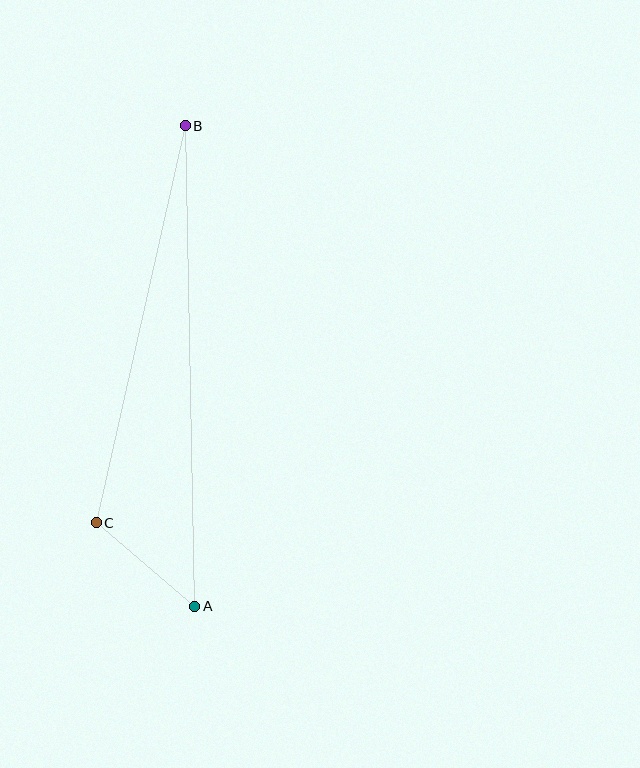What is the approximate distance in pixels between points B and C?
The distance between B and C is approximately 407 pixels.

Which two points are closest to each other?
Points A and C are closest to each other.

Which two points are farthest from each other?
Points A and B are farthest from each other.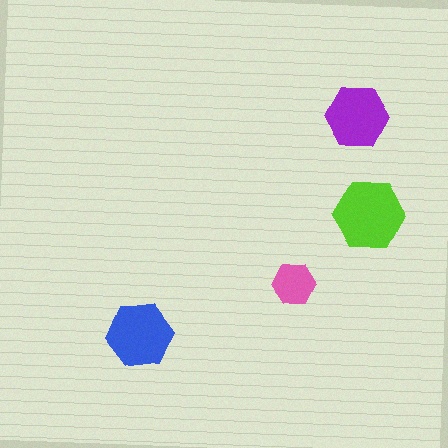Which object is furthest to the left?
The blue hexagon is leftmost.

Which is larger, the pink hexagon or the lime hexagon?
The lime one.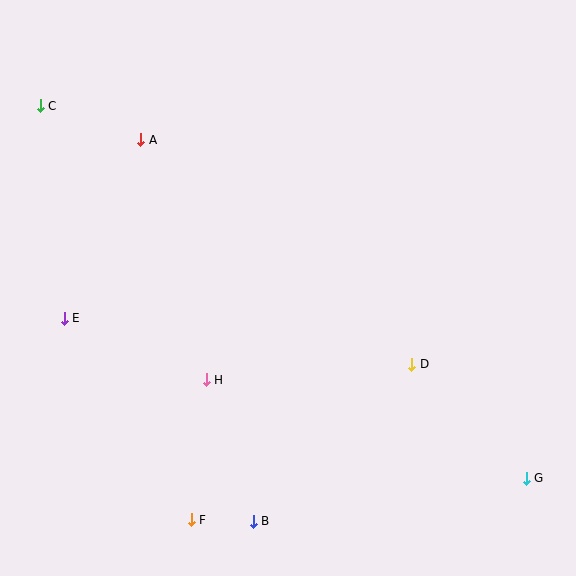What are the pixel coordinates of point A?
Point A is at (141, 140).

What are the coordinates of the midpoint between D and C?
The midpoint between D and C is at (226, 235).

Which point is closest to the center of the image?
Point H at (206, 380) is closest to the center.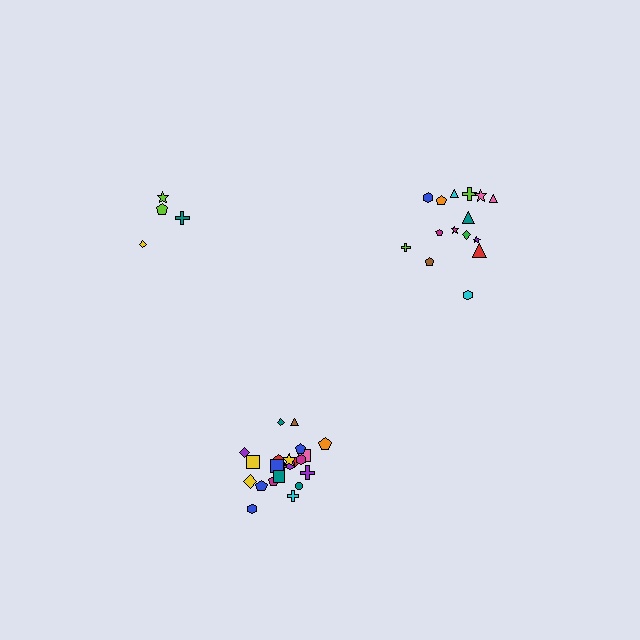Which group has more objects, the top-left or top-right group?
The top-right group.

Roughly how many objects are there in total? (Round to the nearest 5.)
Roughly 40 objects in total.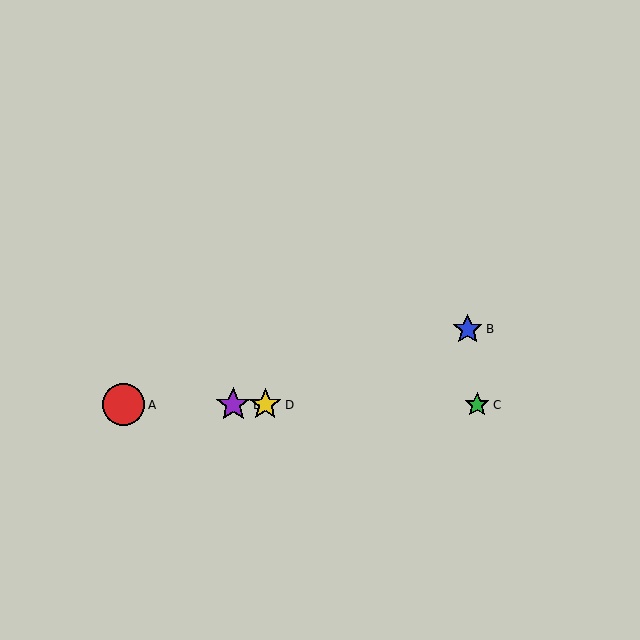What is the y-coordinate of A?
Object A is at y≈405.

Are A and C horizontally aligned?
Yes, both are at y≈405.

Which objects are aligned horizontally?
Objects A, C, D, E are aligned horizontally.